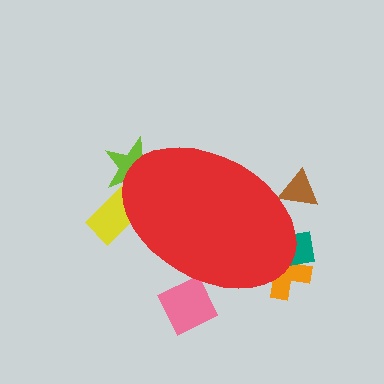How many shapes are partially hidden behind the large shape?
6 shapes are partially hidden.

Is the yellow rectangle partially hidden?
Yes, the yellow rectangle is partially hidden behind the red ellipse.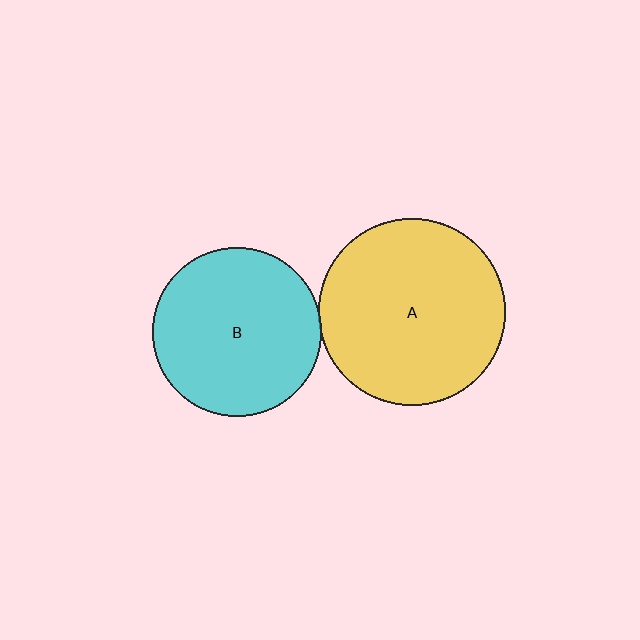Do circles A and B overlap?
Yes.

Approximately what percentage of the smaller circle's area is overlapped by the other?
Approximately 5%.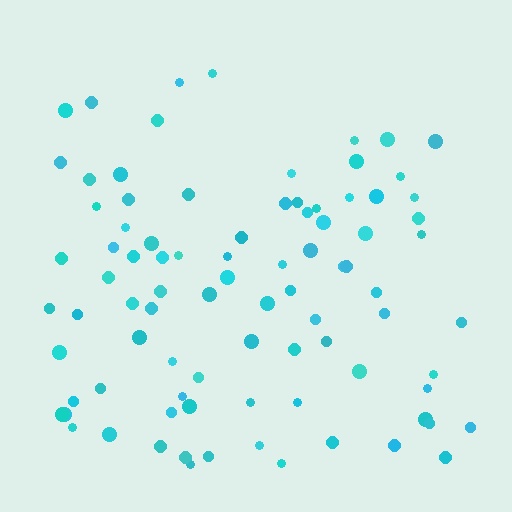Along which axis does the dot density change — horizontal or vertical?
Vertical.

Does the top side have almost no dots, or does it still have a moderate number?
Still a moderate number, just noticeably fewer than the bottom.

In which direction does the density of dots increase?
From top to bottom, with the bottom side densest.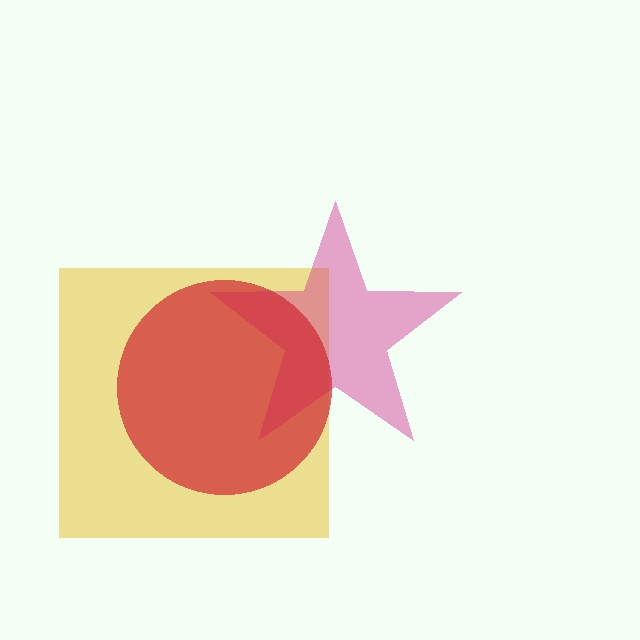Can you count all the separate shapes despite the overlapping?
Yes, there are 3 separate shapes.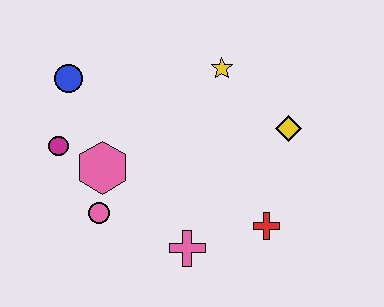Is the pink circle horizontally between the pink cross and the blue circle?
Yes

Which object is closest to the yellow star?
The yellow diamond is closest to the yellow star.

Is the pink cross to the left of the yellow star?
Yes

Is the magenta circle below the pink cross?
No